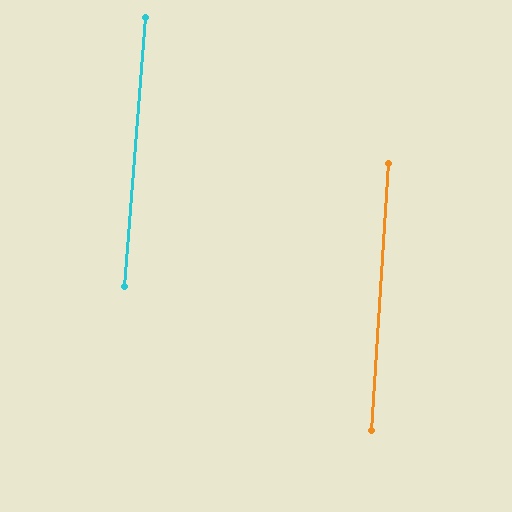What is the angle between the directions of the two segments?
Approximately 1 degree.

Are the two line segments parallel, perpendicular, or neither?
Parallel — their directions differ by only 0.6°.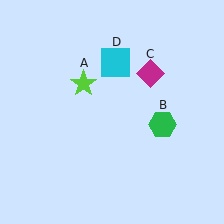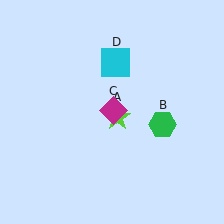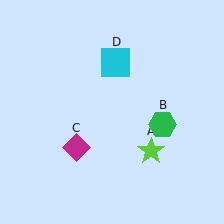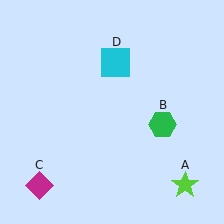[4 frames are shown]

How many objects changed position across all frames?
2 objects changed position: lime star (object A), magenta diamond (object C).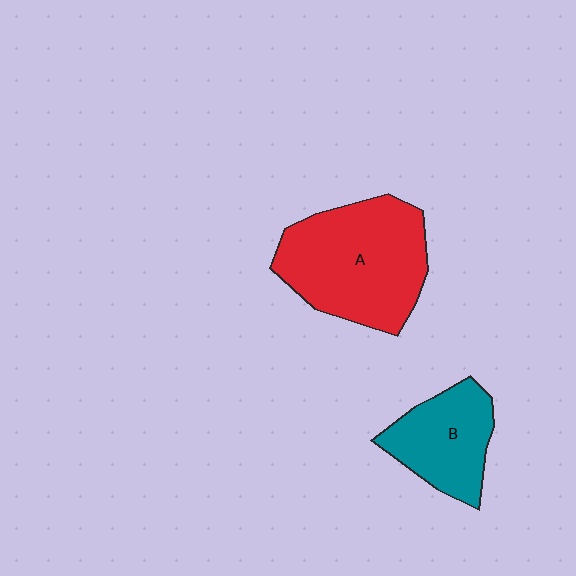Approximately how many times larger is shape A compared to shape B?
Approximately 1.7 times.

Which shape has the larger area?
Shape A (red).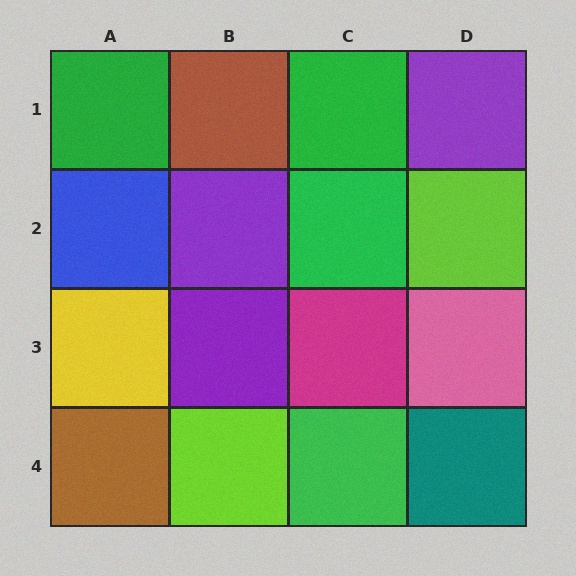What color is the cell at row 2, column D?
Lime.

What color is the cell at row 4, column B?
Lime.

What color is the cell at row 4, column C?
Green.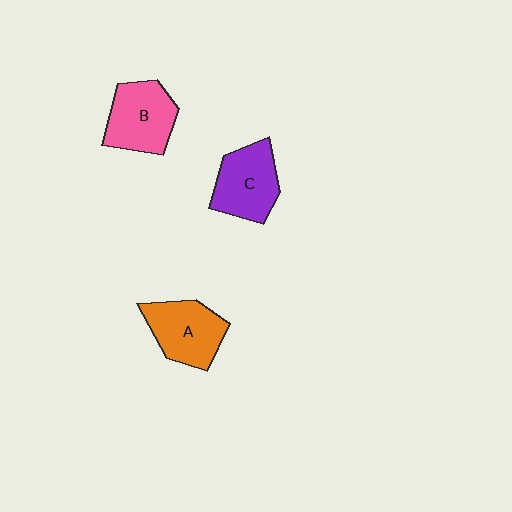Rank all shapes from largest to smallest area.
From largest to smallest: B (pink), C (purple), A (orange).